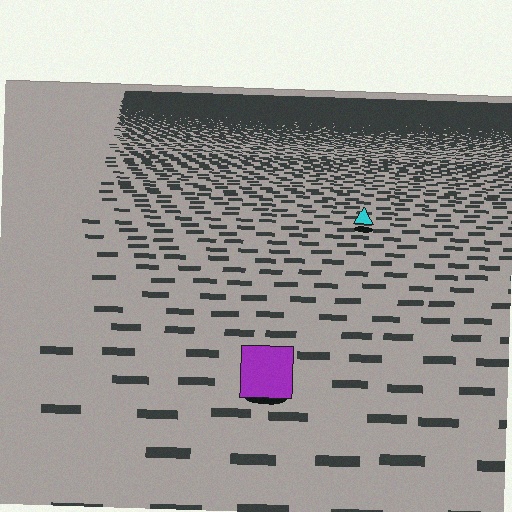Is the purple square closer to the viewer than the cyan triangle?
Yes. The purple square is closer — you can tell from the texture gradient: the ground texture is coarser near it.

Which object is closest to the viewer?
The purple square is closest. The texture marks near it are larger and more spread out.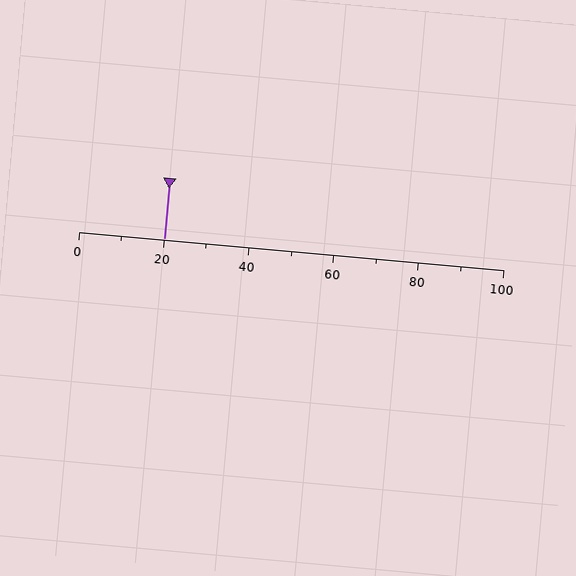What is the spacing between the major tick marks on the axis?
The major ticks are spaced 20 apart.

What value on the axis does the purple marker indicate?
The marker indicates approximately 20.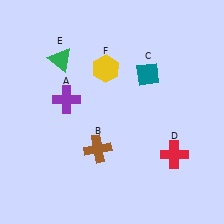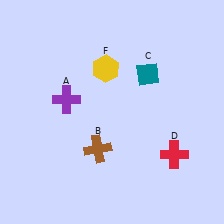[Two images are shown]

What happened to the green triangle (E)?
The green triangle (E) was removed in Image 2. It was in the top-left area of Image 1.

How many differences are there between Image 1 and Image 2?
There is 1 difference between the two images.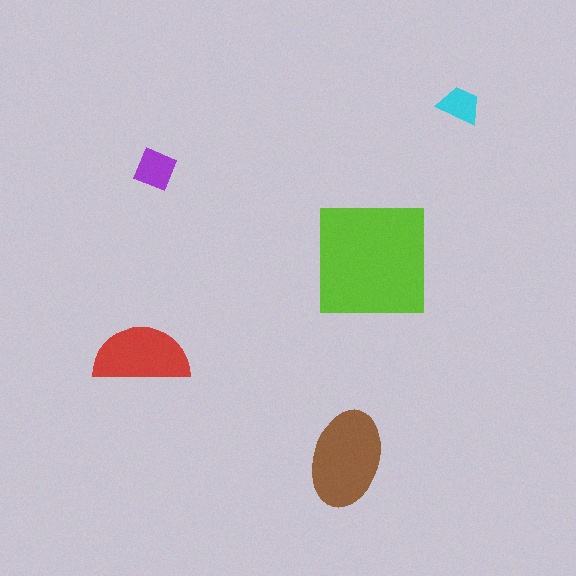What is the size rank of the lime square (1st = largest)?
1st.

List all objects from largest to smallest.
The lime square, the brown ellipse, the red semicircle, the purple diamond, the cyan trapezoid.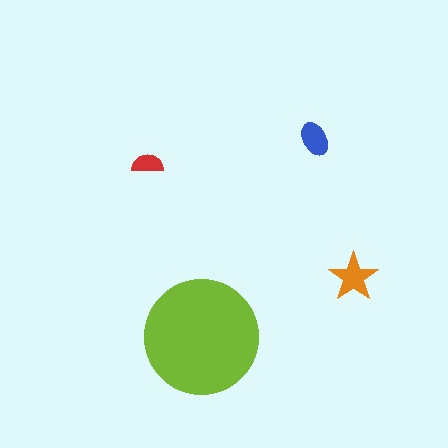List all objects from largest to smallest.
The lime circle, the orange star, the blue ellipse, the red semicircle.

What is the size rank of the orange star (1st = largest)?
2nd.